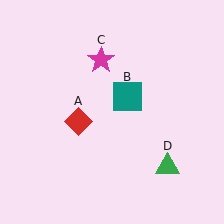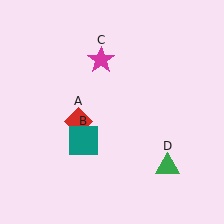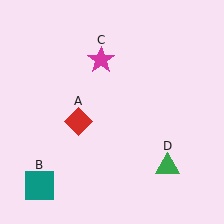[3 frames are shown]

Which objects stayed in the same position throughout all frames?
Red diamond (object A) and magenta star (object C) and green triangle (object D) remained stationary.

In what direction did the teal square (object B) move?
The teal square (object B) moved down and to the left.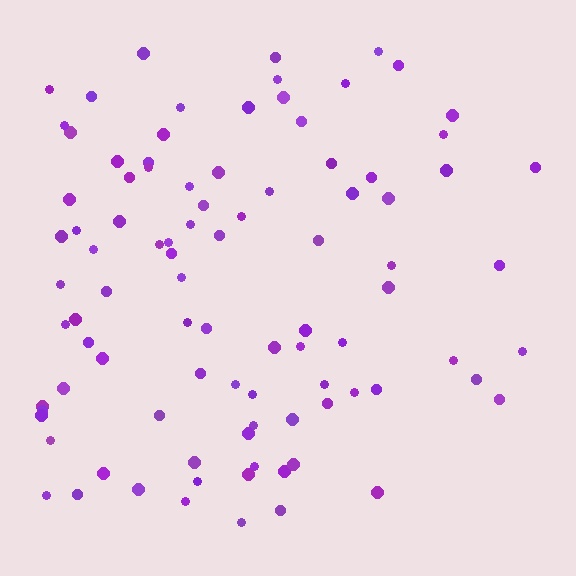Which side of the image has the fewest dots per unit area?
The right.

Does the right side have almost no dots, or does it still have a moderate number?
Still a moderate number, just noticeably fewer than the left.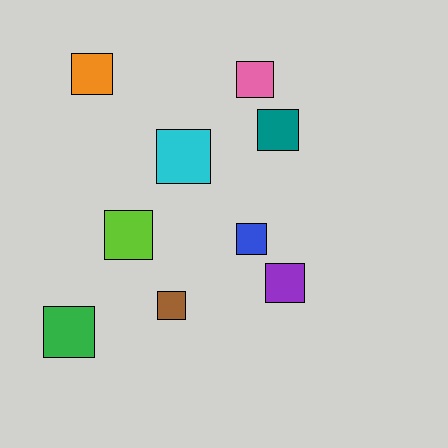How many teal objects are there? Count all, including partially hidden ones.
There is 1 teal object.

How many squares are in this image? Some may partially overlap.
There are 9 squares.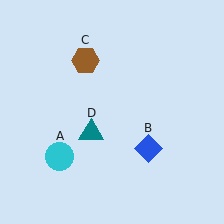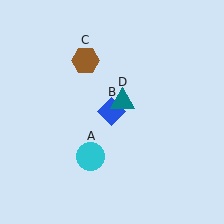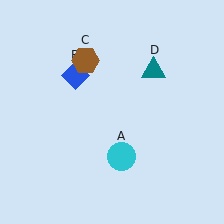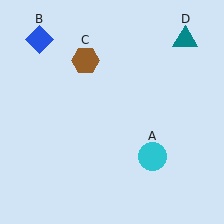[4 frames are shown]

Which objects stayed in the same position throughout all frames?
Brown hexagon (object C) remained stationary.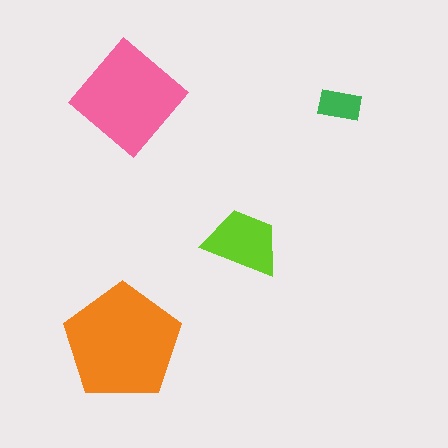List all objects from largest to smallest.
The orange pentagon, the pink diamond, the lime trapezoid, the green rectangle.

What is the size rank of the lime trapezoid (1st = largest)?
3rd.